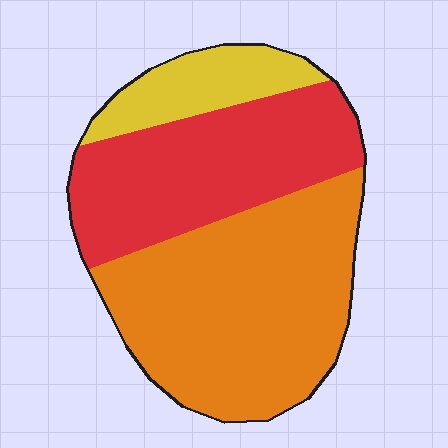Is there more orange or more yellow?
Orange.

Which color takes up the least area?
Yellow, at roughly 15%.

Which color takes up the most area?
Orange, at roughly 50%.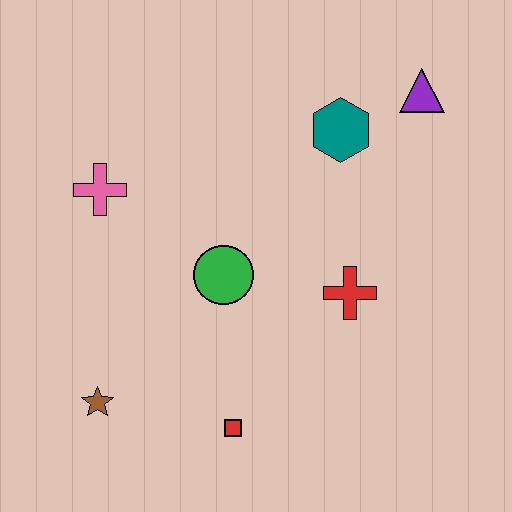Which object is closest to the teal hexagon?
The purple triangle is closest to the teal hexagon.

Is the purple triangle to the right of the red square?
Yes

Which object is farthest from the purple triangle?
The brown star is farthest from the purple triangle.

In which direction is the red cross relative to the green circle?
The red cross is to the right of the green circle.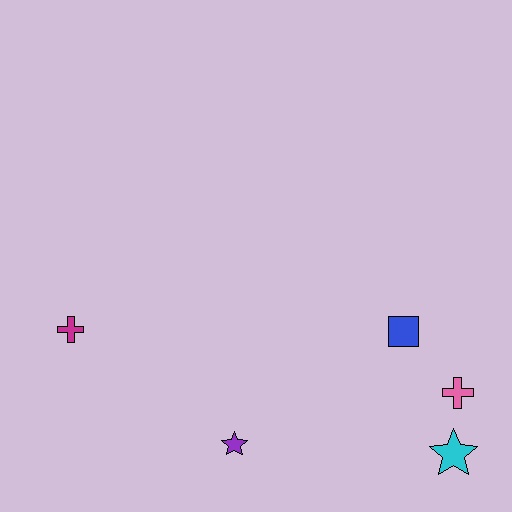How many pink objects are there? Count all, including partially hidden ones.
There is 1 pink object.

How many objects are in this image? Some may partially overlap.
There are 5 objects.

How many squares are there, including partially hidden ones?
There is 1 square.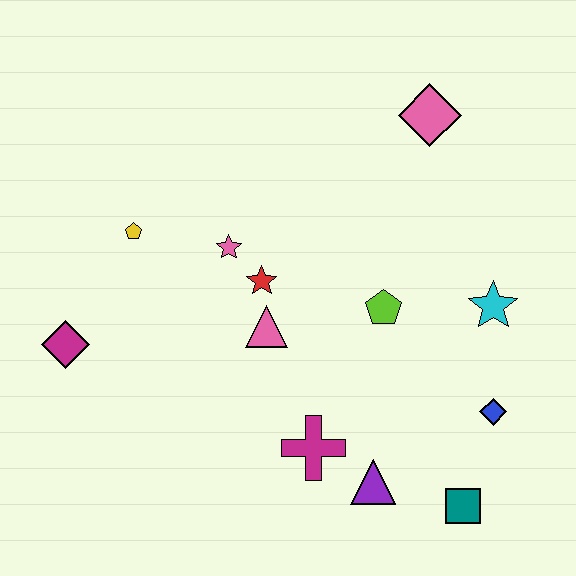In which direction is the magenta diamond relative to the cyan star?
The magenta diamond is to the left of the cyan star.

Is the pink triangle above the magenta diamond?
Yes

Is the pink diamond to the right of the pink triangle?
Yes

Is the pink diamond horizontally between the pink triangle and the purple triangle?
No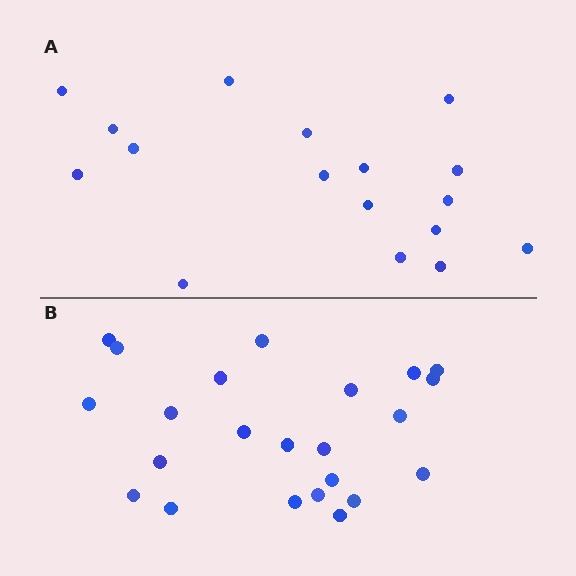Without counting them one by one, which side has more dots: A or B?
Region B (the bottom region) has more dots.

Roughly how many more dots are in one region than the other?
Region B has about 6 more dots than region A.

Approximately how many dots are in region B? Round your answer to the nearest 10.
About 20 dots. (The exact count is 23, which rounds to 20.)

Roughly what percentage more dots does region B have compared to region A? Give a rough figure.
About 35% more.